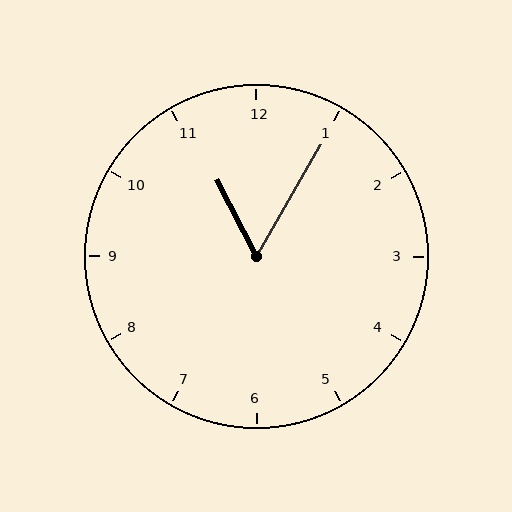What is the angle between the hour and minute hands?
Approximately 58 degrees.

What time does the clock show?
11:05.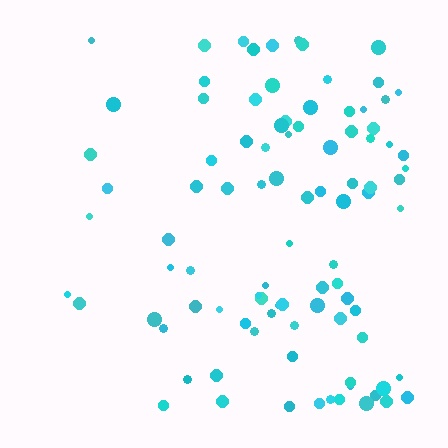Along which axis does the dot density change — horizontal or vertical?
Horizontal.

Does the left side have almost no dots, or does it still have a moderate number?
Still a moderate number, just noticeably fewer than the right.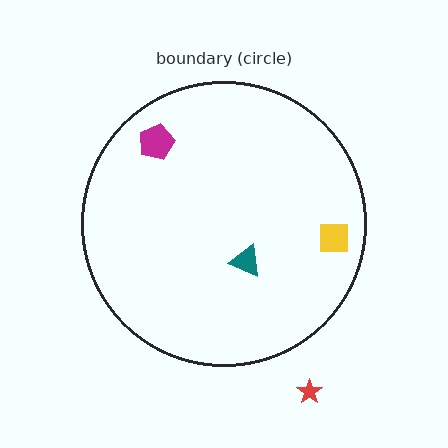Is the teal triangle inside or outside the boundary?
Inside.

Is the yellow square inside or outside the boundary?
Inside.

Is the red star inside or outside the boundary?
Outside.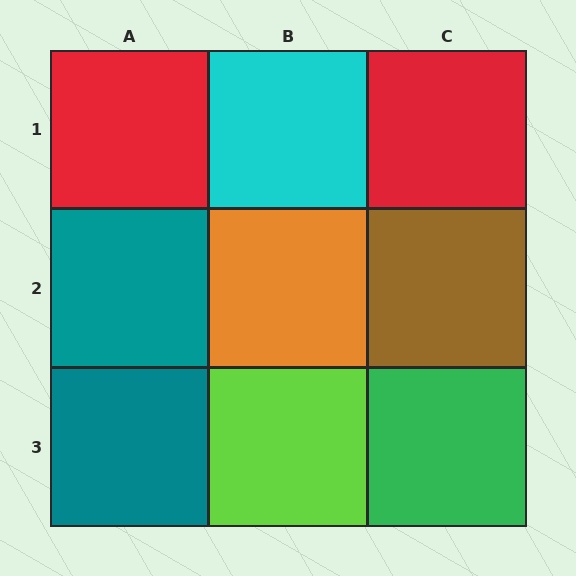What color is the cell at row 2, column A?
Teal.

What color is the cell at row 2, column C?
Brown.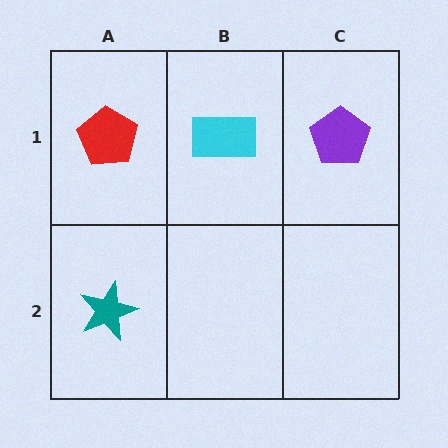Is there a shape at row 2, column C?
No, that cell is empty.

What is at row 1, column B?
A cyan rectangle.